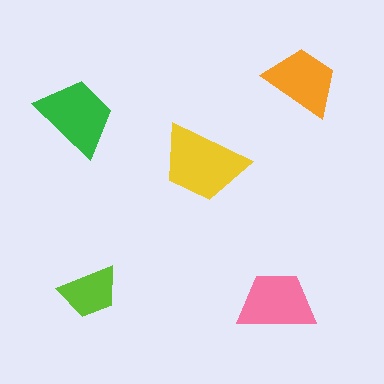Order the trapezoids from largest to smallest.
the yellow one, the green one, the pink one, the orange one, the lime one.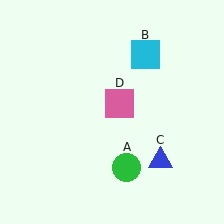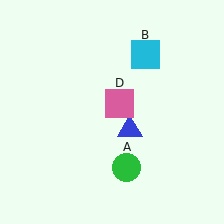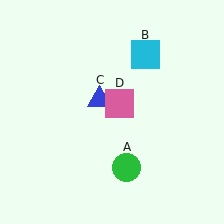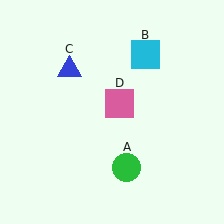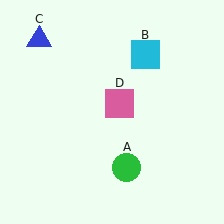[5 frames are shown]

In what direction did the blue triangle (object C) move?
The blue triangle (object C) moved up and to the left.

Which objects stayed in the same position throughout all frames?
Green circle (object A) and cyan square (object B) and pink square (object D) remained stationary.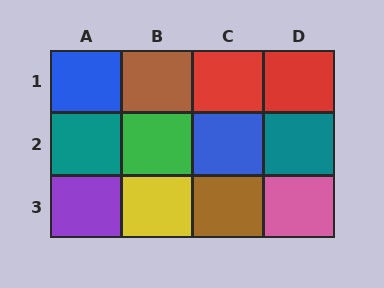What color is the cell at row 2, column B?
Green.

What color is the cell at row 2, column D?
Teal.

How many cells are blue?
2 cells are blue.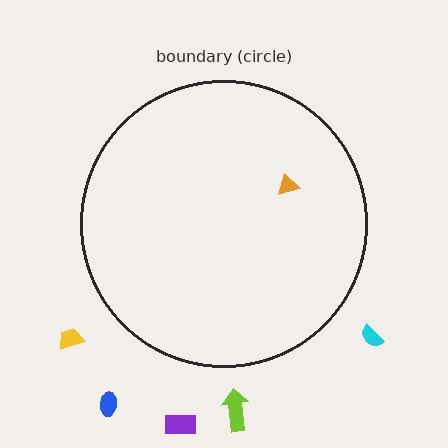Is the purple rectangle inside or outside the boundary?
Outside.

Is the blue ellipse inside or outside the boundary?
Outside.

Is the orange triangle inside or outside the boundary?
Inside.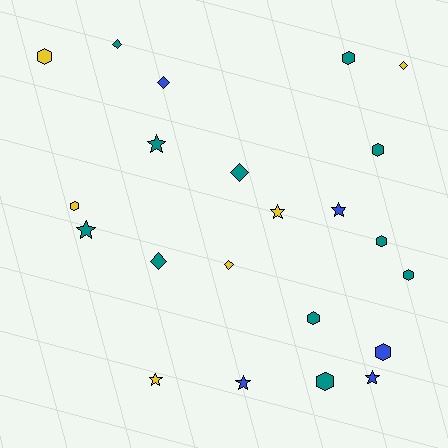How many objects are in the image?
There are 22 objects.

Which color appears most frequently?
Teal, with 11 objects.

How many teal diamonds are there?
There are 3 teal diamonds.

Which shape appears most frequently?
Hexagon, with 9 objects.